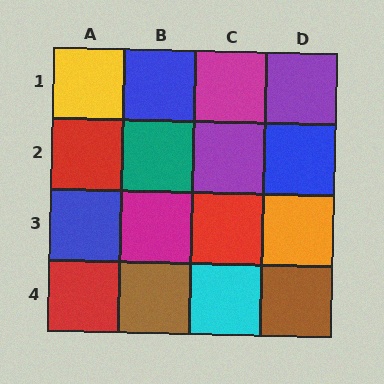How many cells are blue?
3 cells are blue.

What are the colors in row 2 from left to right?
Red, teal, purple, blue.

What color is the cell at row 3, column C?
Red.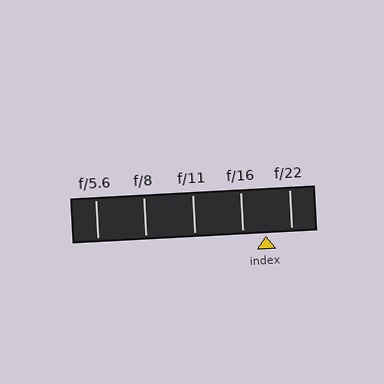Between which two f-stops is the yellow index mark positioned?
The index mark is between f/16 and f/22.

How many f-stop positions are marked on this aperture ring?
There are 5 f-stop positions marked.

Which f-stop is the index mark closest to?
The index mark is closest to f/16.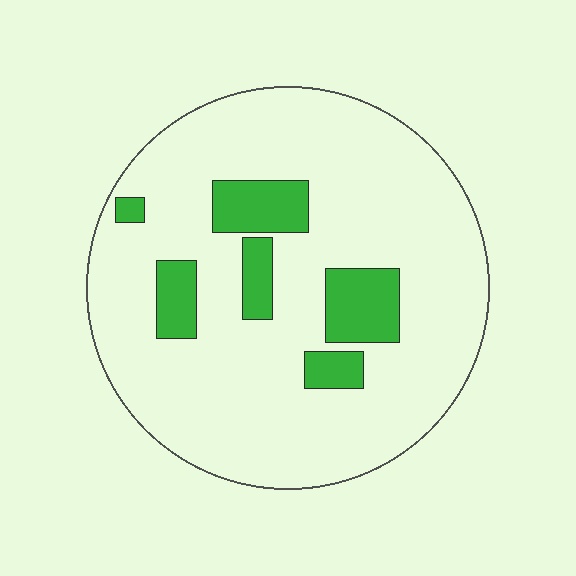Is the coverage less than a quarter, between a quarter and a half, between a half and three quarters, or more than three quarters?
Less than a quarter.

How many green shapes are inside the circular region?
6.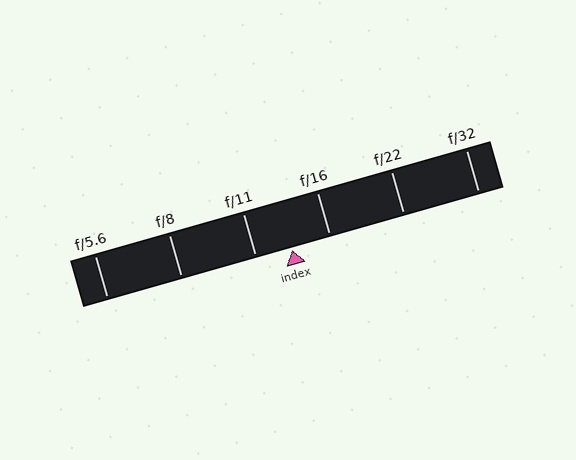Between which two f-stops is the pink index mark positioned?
The index mark is between f/11 and f/16.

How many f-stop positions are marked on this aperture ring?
There are 6 f-stop positions marked.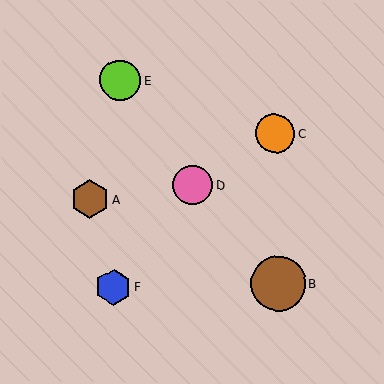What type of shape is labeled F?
Shape F is a blue hexagon.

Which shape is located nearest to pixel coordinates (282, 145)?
The orange circle (labeled C) at (275, 133) is nearest to that location.